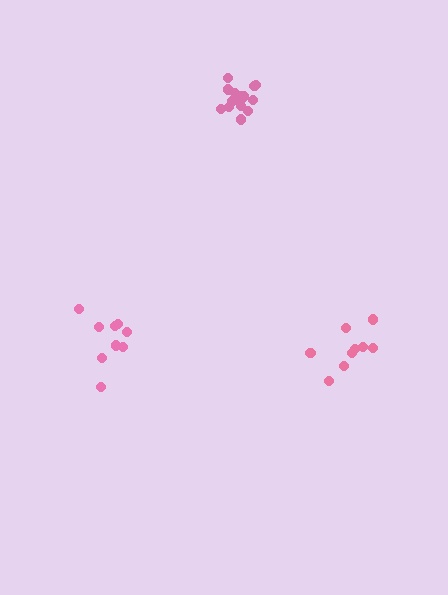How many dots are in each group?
Group 1: 9 dots, Group 2: 15 dots, Group 3: 9 dots (33 total).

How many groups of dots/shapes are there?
There are 3 groups.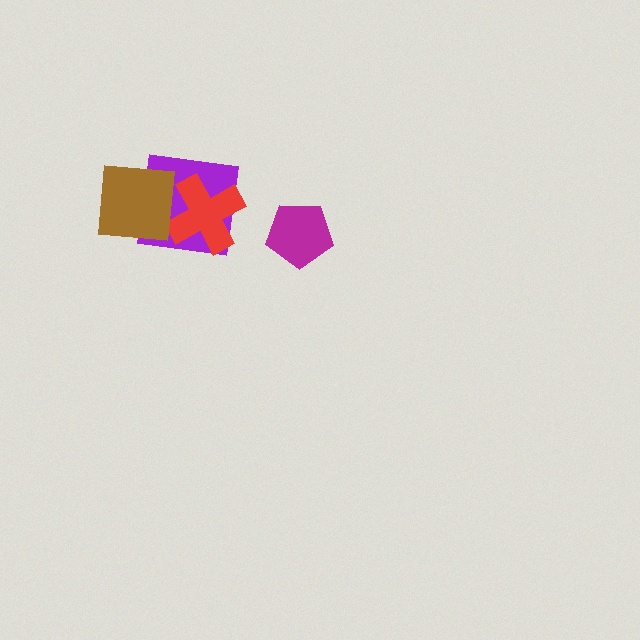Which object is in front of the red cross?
The brown square is in front of the red cross.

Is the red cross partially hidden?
Yes, it is partially covered by another shape.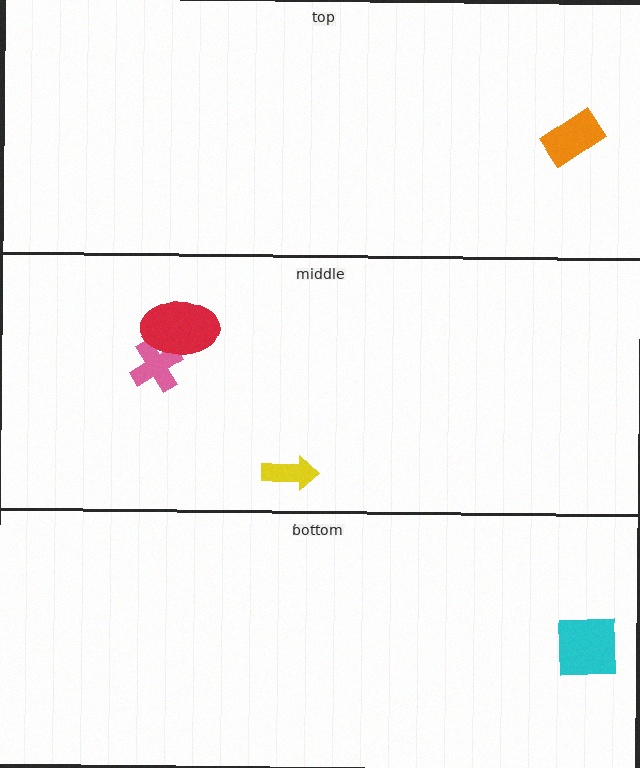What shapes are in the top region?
The orange rectangle.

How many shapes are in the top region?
1.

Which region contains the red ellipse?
The middle region.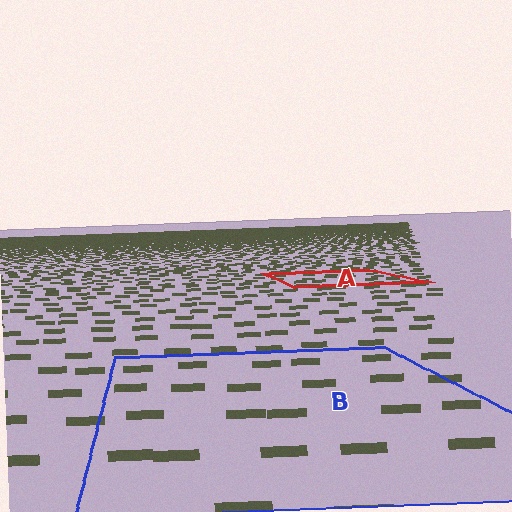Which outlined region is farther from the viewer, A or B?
Region A is farther from the viewer — the texture elements inside it appear smaller and more densely packed.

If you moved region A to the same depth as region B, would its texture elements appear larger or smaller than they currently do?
They would appear larger. At a closer depth, the same texture elements are projected at a bigger on-screen size.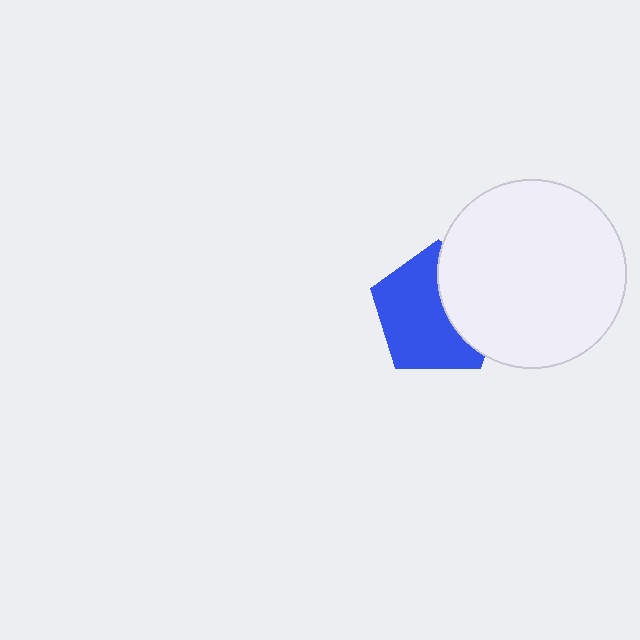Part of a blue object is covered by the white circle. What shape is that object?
It is a pentagon.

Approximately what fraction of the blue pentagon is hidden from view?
Roughly 37% of the blue pentagon is hidden behind the white circle.